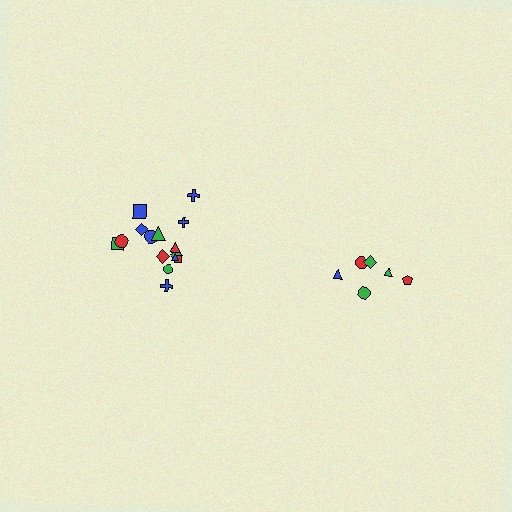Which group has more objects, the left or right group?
The left group.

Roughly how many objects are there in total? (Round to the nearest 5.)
Roughly 20 objects in total.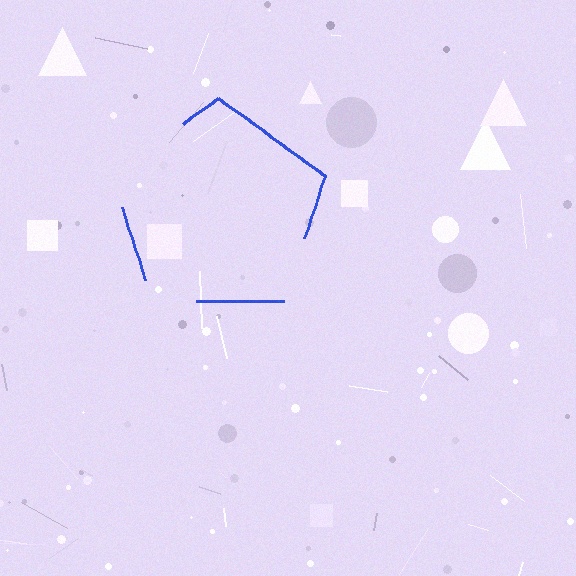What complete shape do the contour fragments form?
The contour fragments form a pentagon.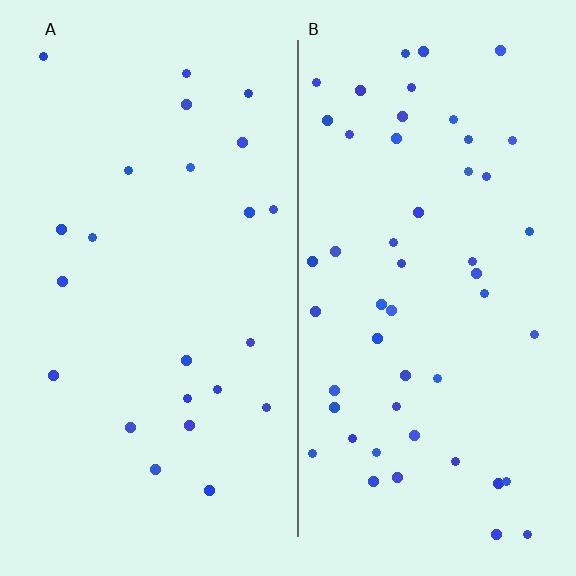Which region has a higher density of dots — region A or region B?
B (the right).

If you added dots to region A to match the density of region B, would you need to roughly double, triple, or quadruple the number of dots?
Approximately double.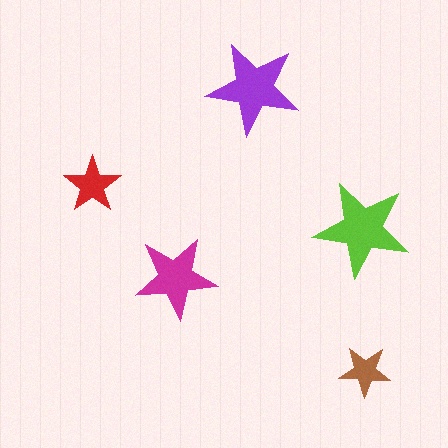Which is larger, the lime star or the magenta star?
The lime one.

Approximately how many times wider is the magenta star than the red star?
About 1.5 times wider.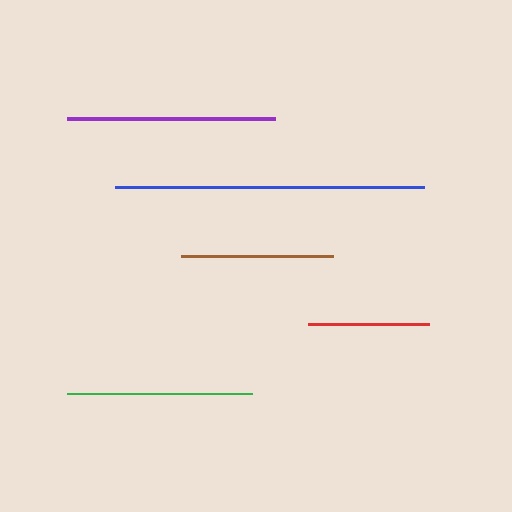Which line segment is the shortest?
The red line is the shortest at approximately 121 pixels.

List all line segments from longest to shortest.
From longest to shortest: blue, purple, green, brown, red.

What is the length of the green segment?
The green segment is approximately 184 pixels long.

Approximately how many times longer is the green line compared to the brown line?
The green line is approximately 1.2 times the length of the brown line.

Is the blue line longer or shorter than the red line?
The blue line is longer than the red line.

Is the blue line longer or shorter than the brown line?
The blue line is longer than the brown line.